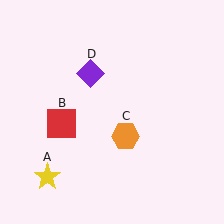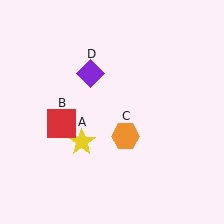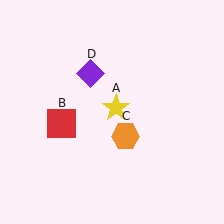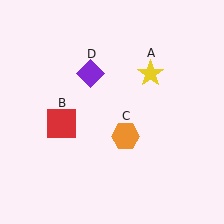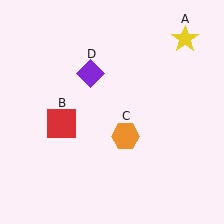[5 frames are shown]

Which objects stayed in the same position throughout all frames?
Red square (object B) and orange hexagon (object C) and purple diamond (object D) remained stationary.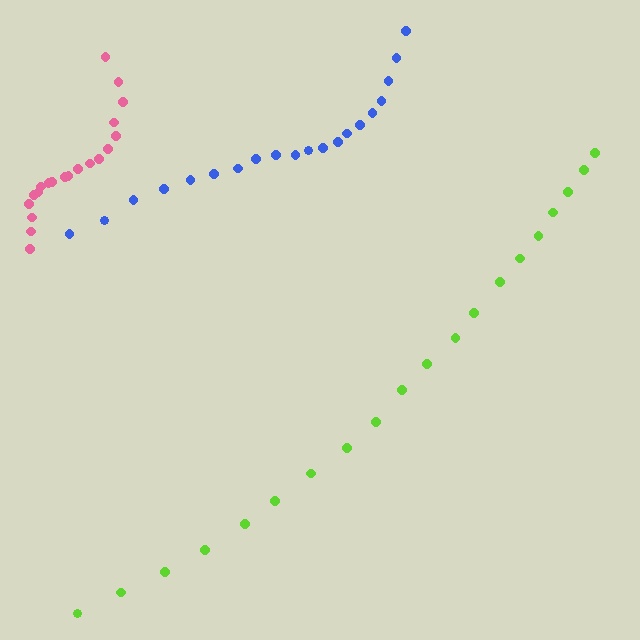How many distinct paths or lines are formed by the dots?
There are 3 distinct paths.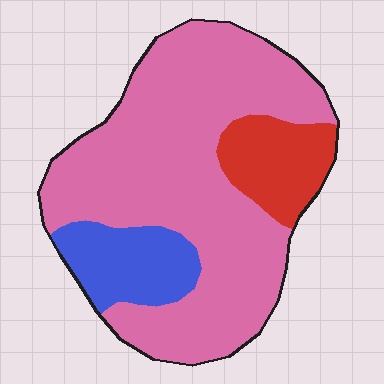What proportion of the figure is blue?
Blue takes up about one eighth (1/8) of the figure.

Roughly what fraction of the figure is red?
Red covers roughly 15% of the figure.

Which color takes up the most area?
Pink, at roughly 70%.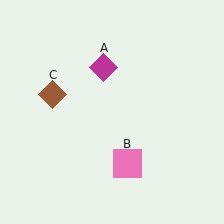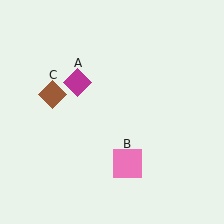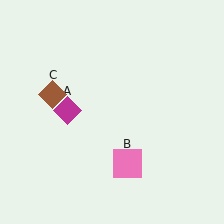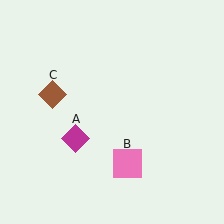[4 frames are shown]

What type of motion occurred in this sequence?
The magenta diamond (object A) rotated counterclockwise around the center of the scene.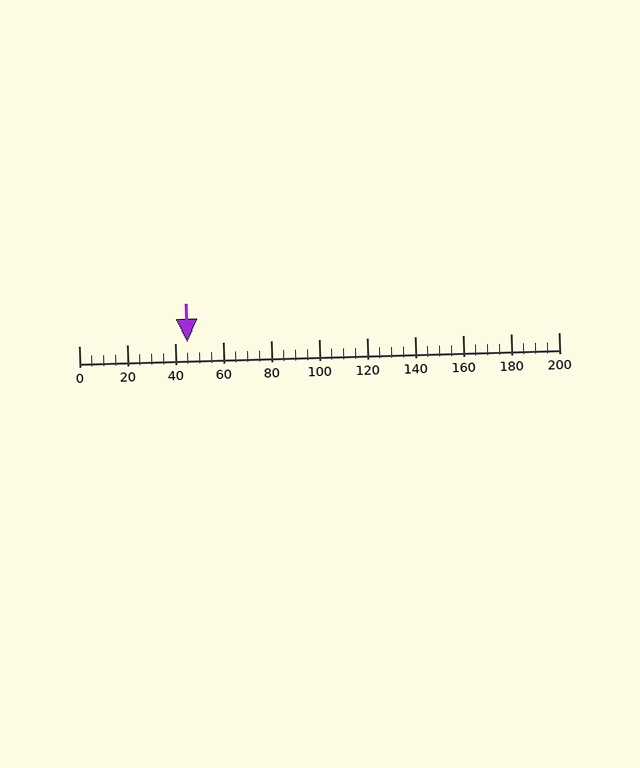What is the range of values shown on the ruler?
The ruler shows values from 0 to 200.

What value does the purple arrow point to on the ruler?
The purple arrow points to approximately 45.